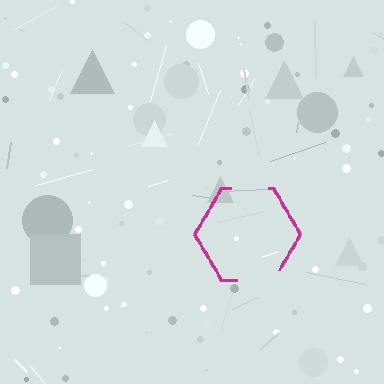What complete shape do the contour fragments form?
The contour fragments form a hexagon.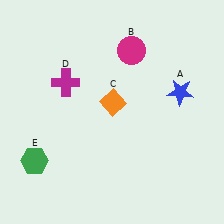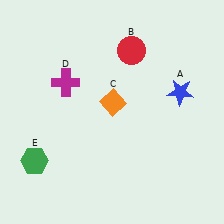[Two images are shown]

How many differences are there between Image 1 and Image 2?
There is 1 difference between the two images.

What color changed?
The circle (B) changed from magenta in Image 1 to red in Image 2.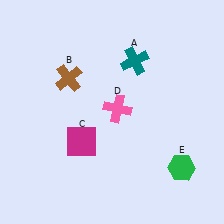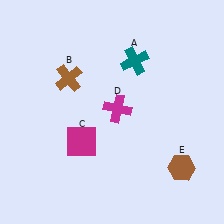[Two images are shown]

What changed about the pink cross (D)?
In Image 1, D is pink. In Image 2, it changed to magenta.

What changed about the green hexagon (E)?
In Image 1, E is green. In Image 2, it changed to brown.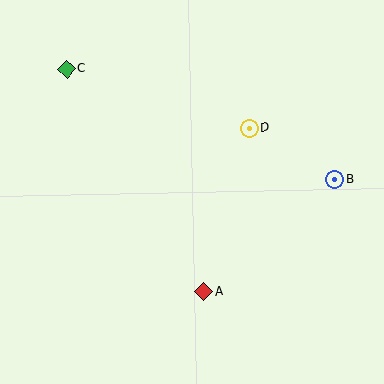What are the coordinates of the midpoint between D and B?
The midpoint between D and B is at (292, 154).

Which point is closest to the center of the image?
Point D at (249, 128) is closest to the center.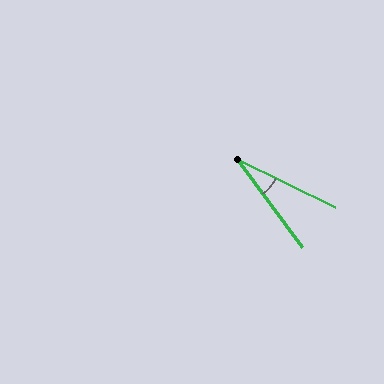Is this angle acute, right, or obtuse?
It is acute.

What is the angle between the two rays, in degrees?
Approximately 28 degrees.